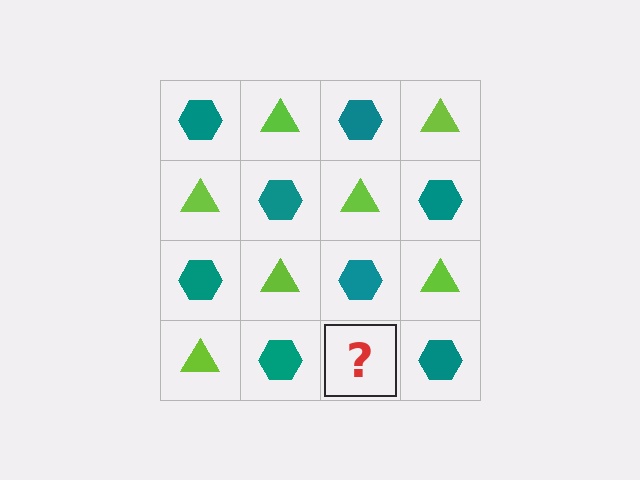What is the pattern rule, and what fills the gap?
The rule is that it alternates teal hexagon and lime triangle in a checkerboard pattern. The gap should be filled with a lime triangle.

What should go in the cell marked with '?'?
The missing cell should contain a lime triangle.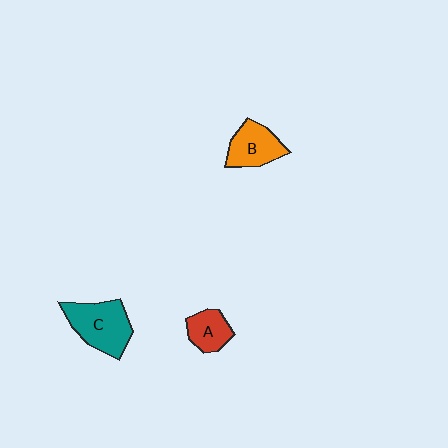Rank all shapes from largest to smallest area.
From largest to smallest: C (teal), B (orange), A (red).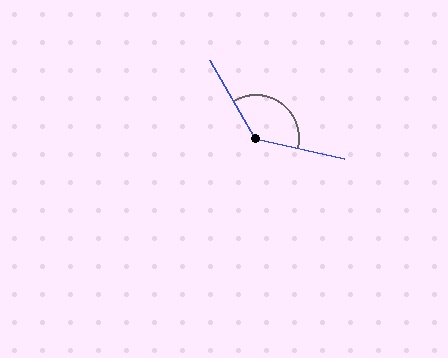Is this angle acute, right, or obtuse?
It is obtuse.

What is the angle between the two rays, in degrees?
Approximately 133 degrees.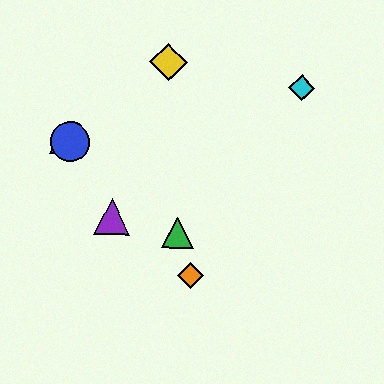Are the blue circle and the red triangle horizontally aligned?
Yes, both are at y≈142.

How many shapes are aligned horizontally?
2 shapes (the red triangle, the blue circle) are aligned horizontally.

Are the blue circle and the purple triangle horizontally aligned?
No, the blue circle is at y≈142 and the purple triangle is at y≈216.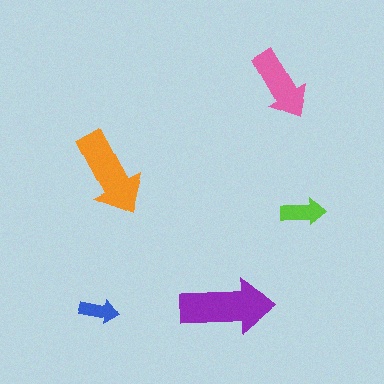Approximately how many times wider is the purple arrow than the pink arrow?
About 1.5 times wider.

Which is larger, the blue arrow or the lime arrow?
The lime one.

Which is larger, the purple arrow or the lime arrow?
The purple one.